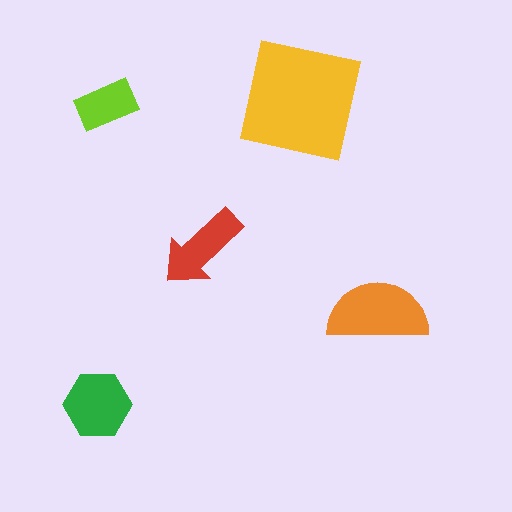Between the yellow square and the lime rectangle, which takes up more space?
The yellow square.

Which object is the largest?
The yellow square.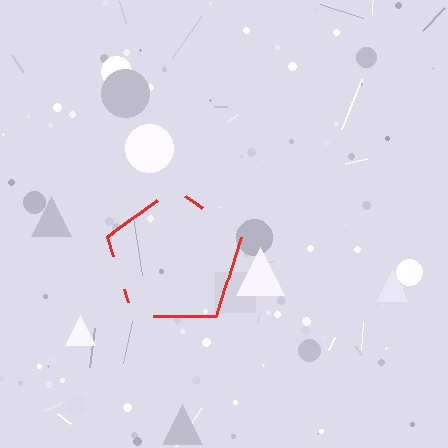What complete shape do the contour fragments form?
The contour fragments form a pentagon.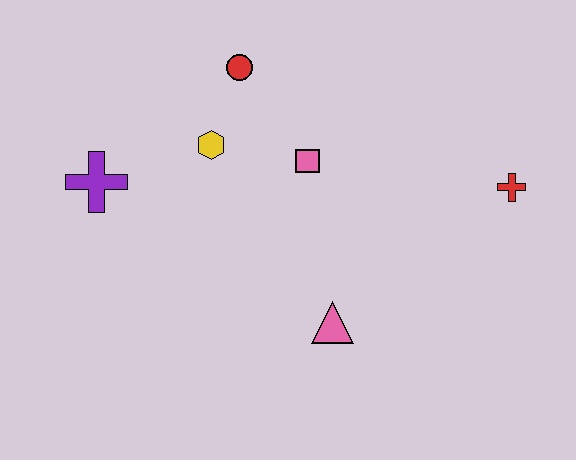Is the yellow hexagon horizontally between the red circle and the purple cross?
Yes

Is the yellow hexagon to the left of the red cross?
Yes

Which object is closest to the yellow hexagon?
The red circle is closest to the yellow hexagon.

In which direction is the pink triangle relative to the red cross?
The pink triangle is to the left of the red cross.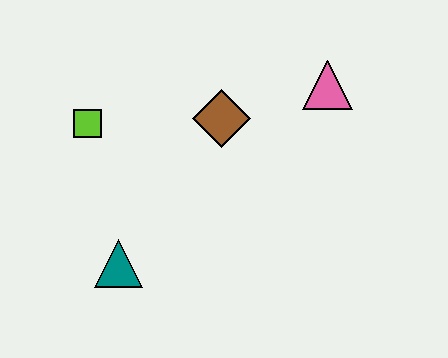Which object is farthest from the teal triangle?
The pink triangle is farthest from the teal triangle.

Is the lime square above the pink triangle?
No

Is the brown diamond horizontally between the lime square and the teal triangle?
No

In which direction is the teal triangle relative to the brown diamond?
The teal triangle is below the brown diamond.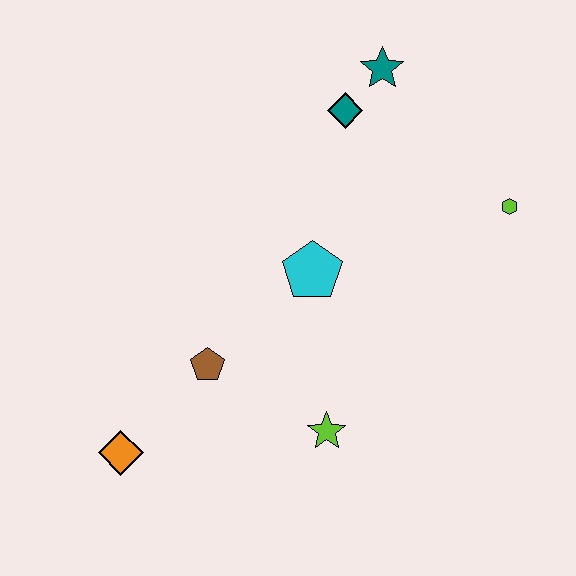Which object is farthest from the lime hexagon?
The orange diamond is farthest from the lime hexagon.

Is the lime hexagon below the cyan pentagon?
No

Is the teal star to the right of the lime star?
Yes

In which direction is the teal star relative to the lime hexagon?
The teal star is above the lime hexagon.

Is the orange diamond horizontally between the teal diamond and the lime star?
No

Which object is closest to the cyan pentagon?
The brown pentagon is closest to the cyan pentagon.